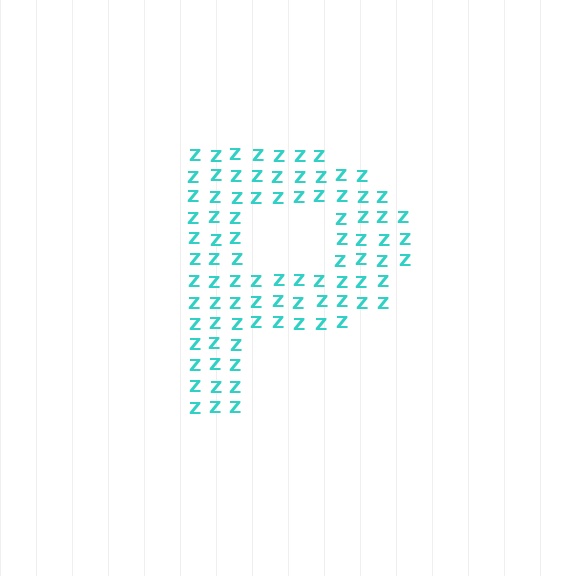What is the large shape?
The large shape is the letter P.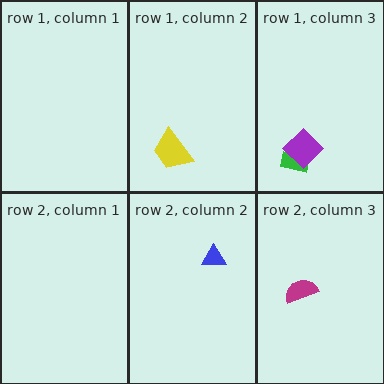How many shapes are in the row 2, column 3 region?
1.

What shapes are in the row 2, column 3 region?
The magenta semicircle.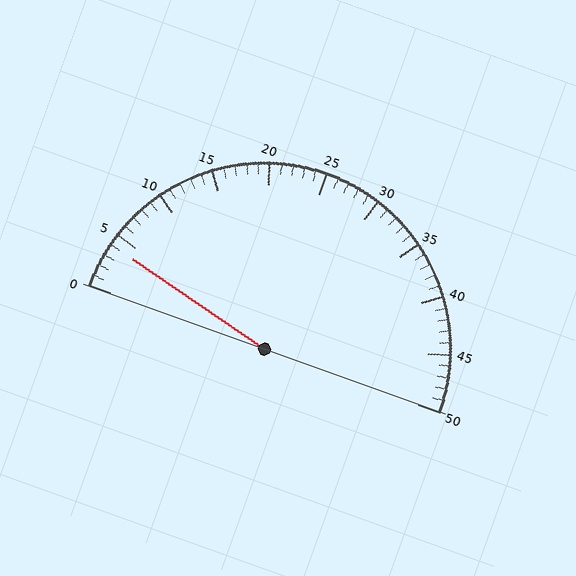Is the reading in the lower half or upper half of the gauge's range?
The reading is in the lower half of the range (0 to 50).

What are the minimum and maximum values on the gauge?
The gauge ranges from 0 to 50.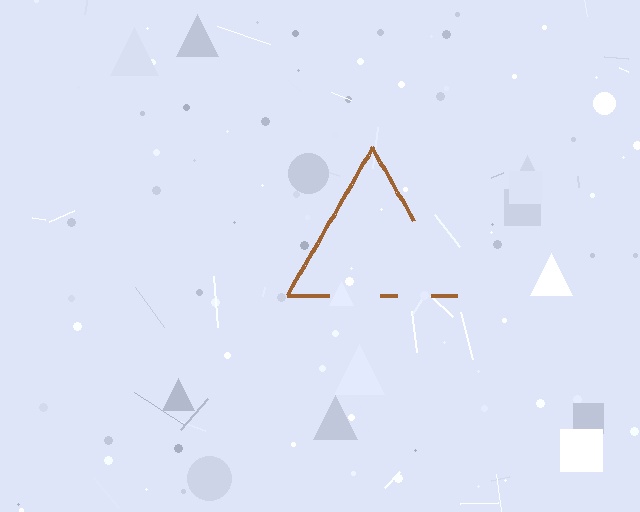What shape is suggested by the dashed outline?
The dashed outline suggests a triangle.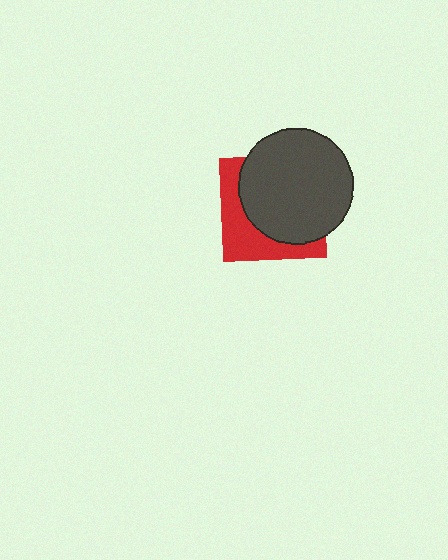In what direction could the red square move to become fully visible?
The red square could move toward the lower-left. That would shift it out from behind the dark gray circle entirely.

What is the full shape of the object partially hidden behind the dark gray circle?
The partially hidden object is a red square.